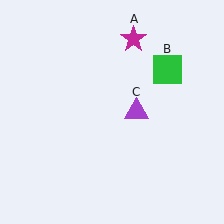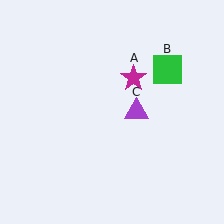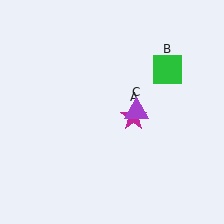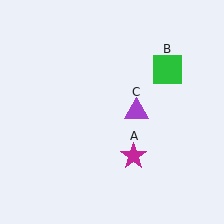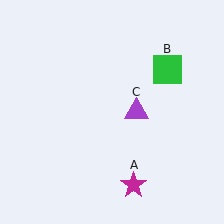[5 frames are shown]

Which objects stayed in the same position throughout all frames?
Green square (object B) and purple triangle (object C) remained stationary.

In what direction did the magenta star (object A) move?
The magenta star (object A) moved down.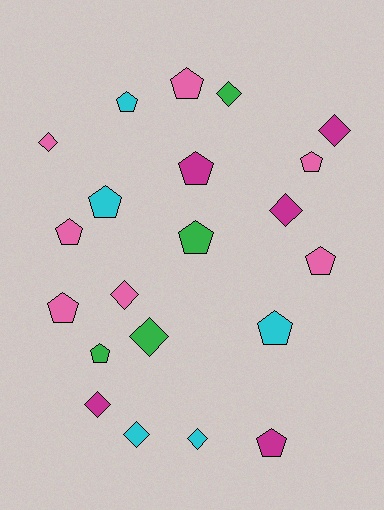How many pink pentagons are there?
There are 5 pink pentagons.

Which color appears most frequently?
Pink, with 7 objects.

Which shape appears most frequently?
Pentagon, with 12 objects.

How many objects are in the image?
There are 21 objects.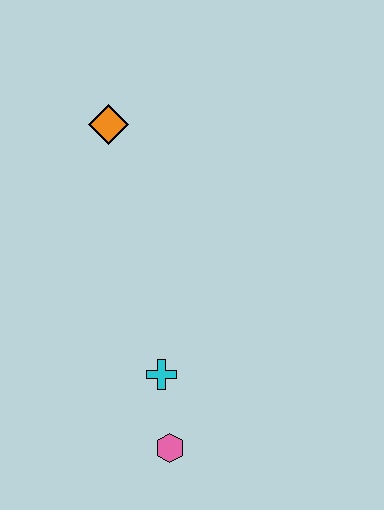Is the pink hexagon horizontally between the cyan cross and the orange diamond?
No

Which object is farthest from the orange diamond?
The pink hexagon is farthest from the orange diamond.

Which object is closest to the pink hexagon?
The cyan cross is closest to the pink hexagon.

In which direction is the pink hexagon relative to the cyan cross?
The pink hexagon is below the cyan cross.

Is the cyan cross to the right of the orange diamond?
Yes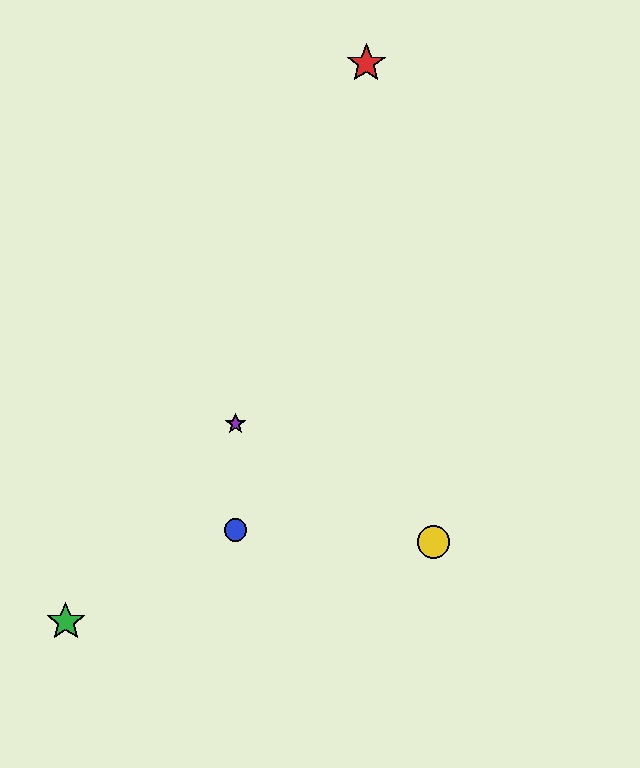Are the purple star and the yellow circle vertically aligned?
No, the purple star is at x≈235 and the yellow circle is at x≈434.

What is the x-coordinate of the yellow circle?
The yellow circle is at x≈434.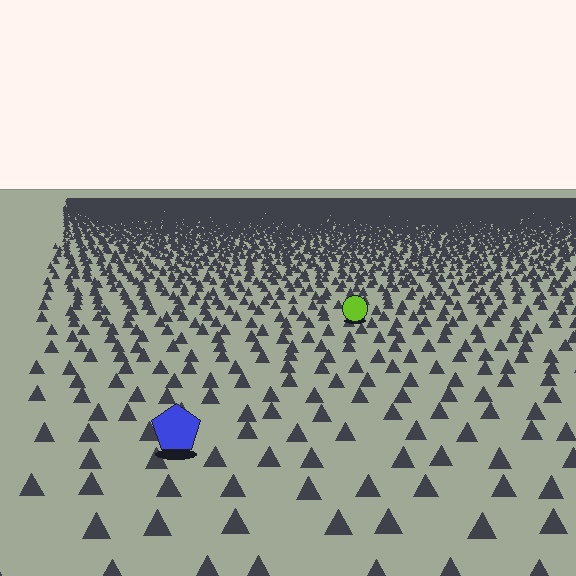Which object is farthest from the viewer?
The lime circle is farthest from the viewer. It appears smaller and the ground texture around it is denser.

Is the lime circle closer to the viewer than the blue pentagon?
No. The blue pentagon is closer — you can tell from the texture gradient: the ground texture is coarser near it.